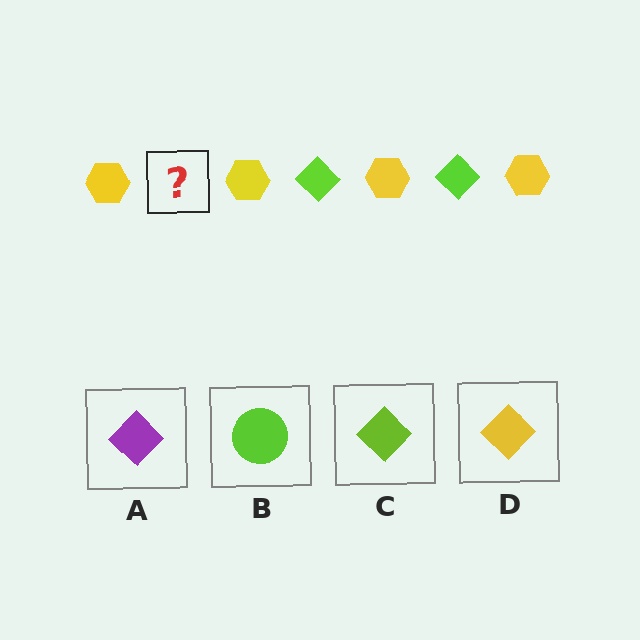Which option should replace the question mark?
Option C.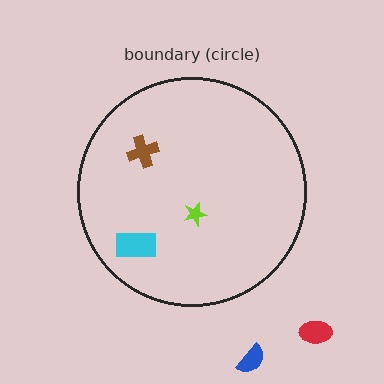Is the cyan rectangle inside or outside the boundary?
Inside.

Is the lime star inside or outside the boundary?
Inside.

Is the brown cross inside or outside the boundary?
Inside.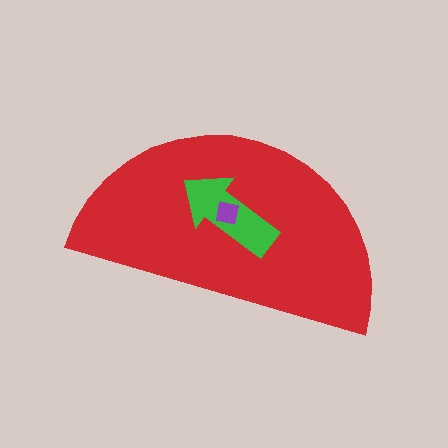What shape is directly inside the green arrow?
The purple square.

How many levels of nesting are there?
3.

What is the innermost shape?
The purple square.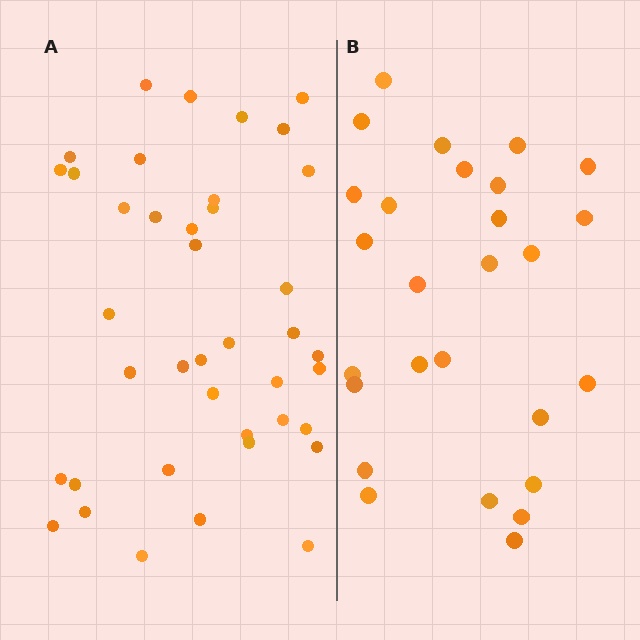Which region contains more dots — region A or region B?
Region A (the left region) has more dots.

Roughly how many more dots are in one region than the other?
Region A has approximately 15 more dots than region B.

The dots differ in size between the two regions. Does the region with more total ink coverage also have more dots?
No. Region B has more total ink coverage because its dots are larger, but region A actually contains more individual dots. Total area can be misleading — the number of items is what matters here.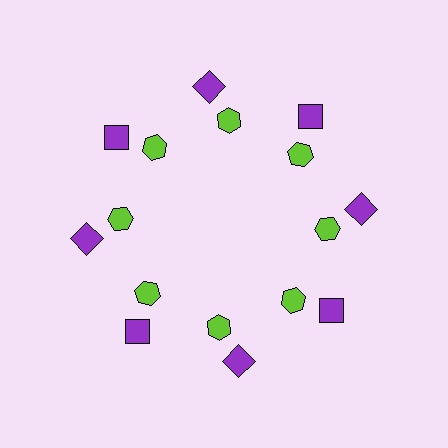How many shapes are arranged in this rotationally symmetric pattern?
There are 16 shapes, arranged in 8 groups of 2.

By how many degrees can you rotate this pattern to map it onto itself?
The pattern maps onto itself every 45 degrees of rotation.